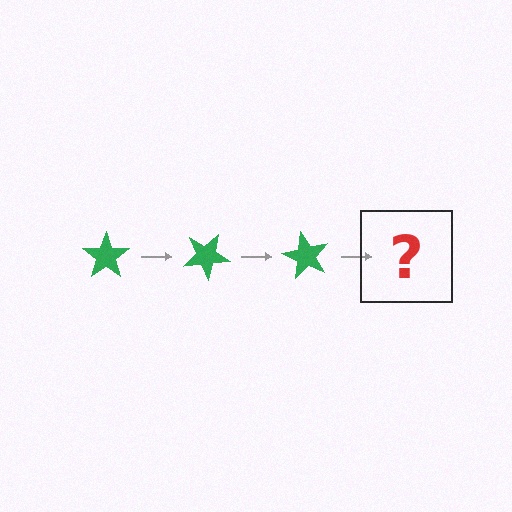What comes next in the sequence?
The next element should be a green star rotated 90 degrees.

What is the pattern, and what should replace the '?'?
The pattern is that the star rotates 30 degrees each step. The '?' should be a green star rotated 90 degrees.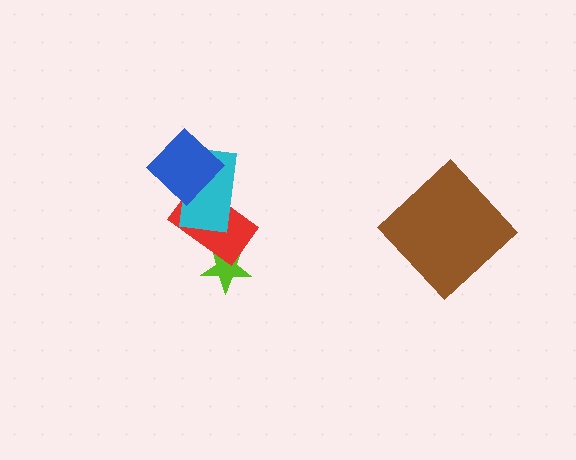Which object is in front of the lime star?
The red rectangle is in front of the lime star.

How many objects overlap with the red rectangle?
3 objects overlap with the red rectangle.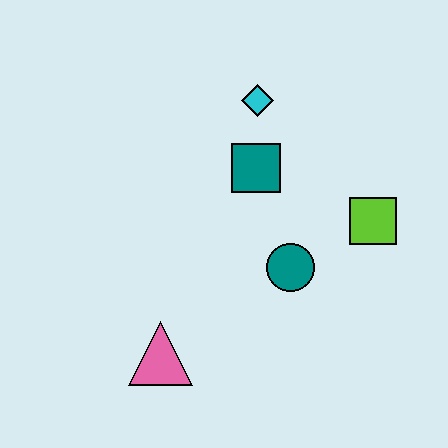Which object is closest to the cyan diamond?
The teal square is closest to the cyan diamond.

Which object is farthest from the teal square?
The pink triangle is farthest from the teal square.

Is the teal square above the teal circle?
Yes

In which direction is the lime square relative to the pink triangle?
The lime square is to the right of the pink triangle.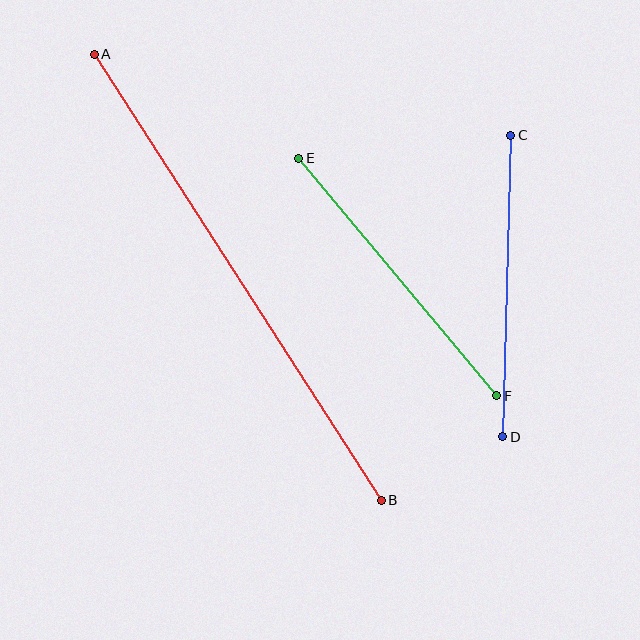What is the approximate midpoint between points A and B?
The midpoint is at approximately (238, 277) pixels.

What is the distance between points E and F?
The distance is approximately 309 pixels.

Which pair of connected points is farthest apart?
Points A and B are farthest apart.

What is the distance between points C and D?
The distance is approximately 302 pixels.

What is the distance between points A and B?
The distance is approximately 531 pixels.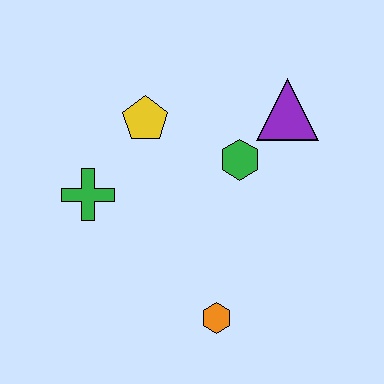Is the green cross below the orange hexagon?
No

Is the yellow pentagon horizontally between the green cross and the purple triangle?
Yes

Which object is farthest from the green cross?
The purple triangle is farthest from the green cross.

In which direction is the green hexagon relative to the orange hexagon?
The green hexagon is above the orange hexagon.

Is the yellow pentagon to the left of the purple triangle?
Yes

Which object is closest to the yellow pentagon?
The green cross is closest to the yellow pentagon.